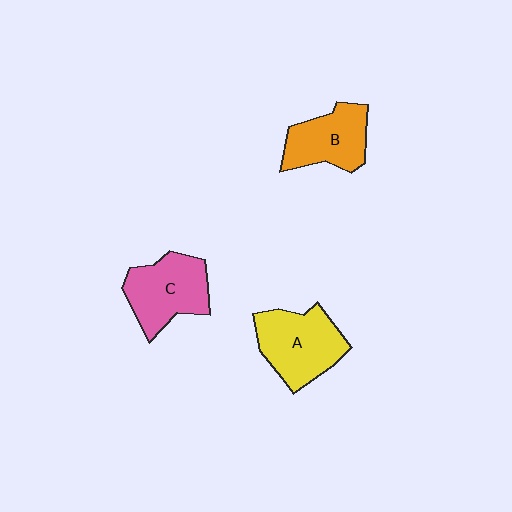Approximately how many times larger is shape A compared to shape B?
Approximately 1.2 times.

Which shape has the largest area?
Shape A (yellow).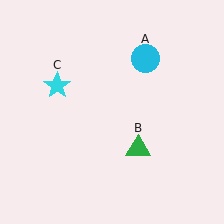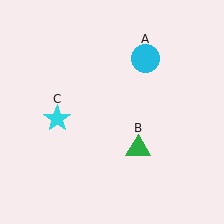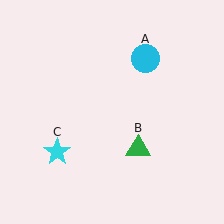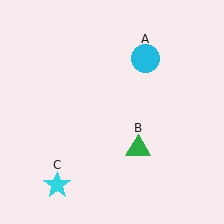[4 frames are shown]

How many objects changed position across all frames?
1 object changed position: cyan star (object C).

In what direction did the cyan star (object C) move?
The cyan star (object C) moved down.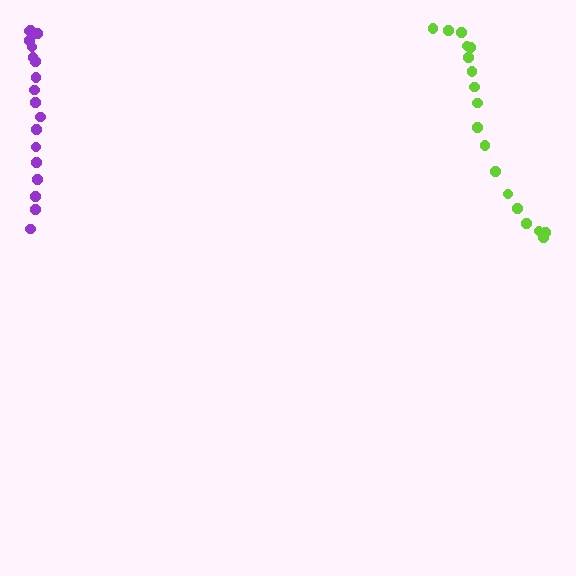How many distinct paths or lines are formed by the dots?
There are 2 distinct paths.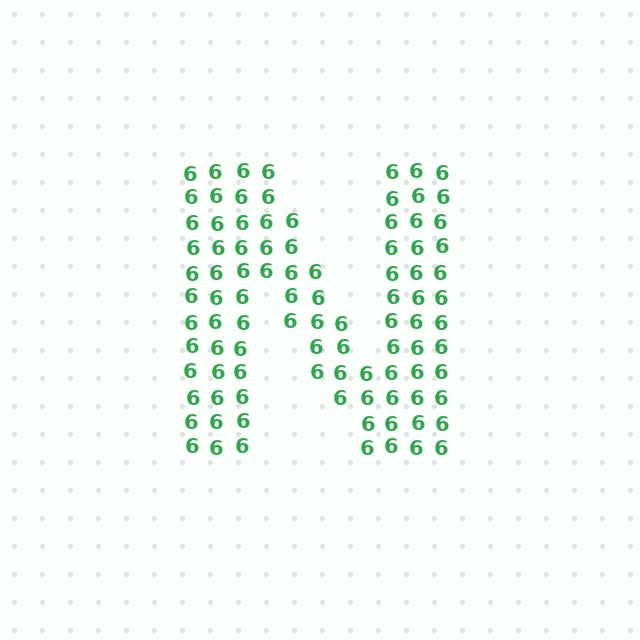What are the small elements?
The small elements are digit 6's.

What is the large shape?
The large shape is the letter N.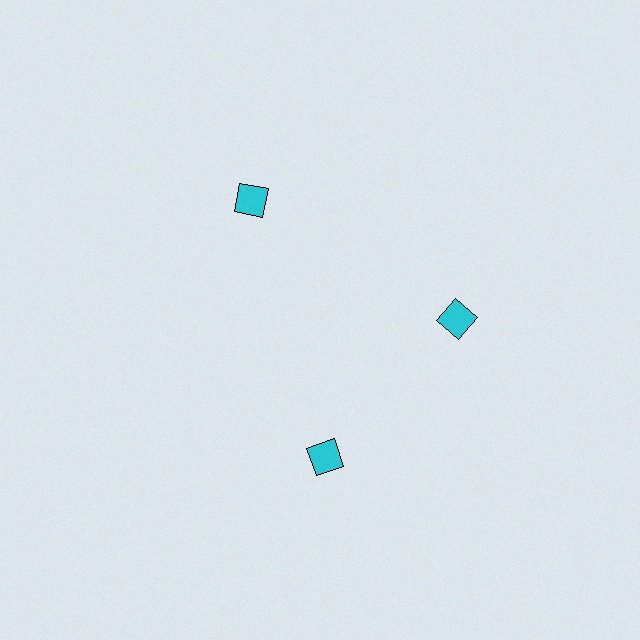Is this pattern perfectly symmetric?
No. The 3 cyan squares are arranged in a ring, but one element near the 7 o'clock position is rotated out of alignment along the ring, breaking the 3-fold rotational symmetry.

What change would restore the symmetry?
The symmetry would be restored by rotating it back into even spacing with its neighbors so that all 3 squares sit at equal angles and equal distance from the center.